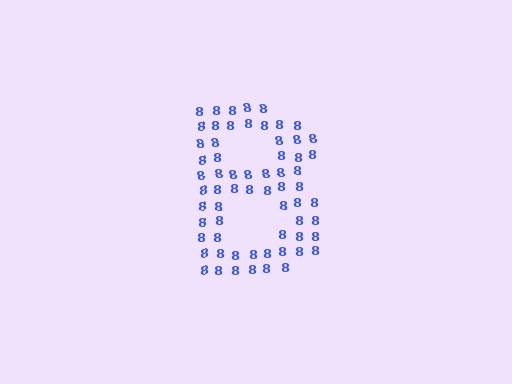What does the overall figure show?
The overall figure shows the letter B.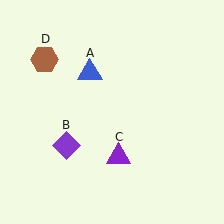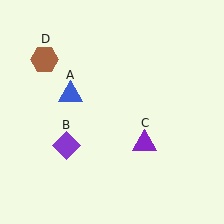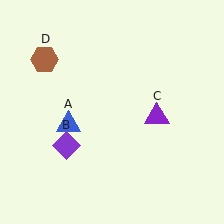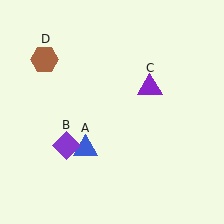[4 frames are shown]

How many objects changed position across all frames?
2 objects changed position: blue triangle (object A), purple triangle (object C).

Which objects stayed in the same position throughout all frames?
Purple diamond (object B) and brown hexagon (object D) remained stationary.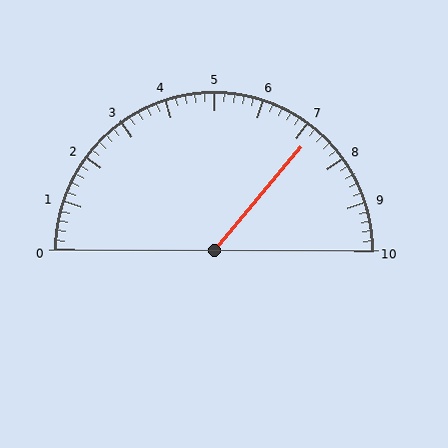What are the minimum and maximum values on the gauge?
The gauge ranges from 0 to 10.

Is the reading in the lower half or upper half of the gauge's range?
The reading is in the upper half of the range (0 to 10).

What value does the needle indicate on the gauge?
The needle indicates approximately 7.2.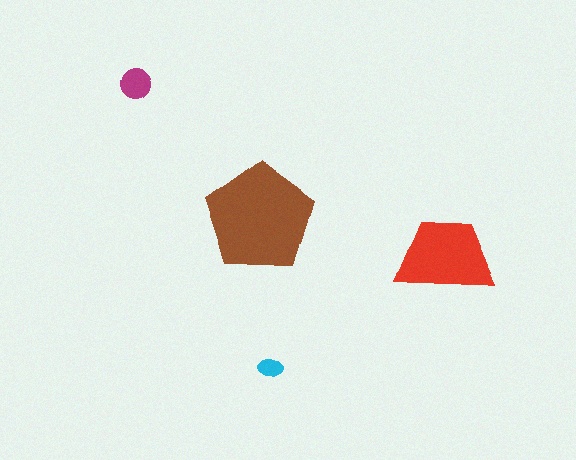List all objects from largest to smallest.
The brown pentagon, the red trapezoid, the magenta circle, the cyan ellipse.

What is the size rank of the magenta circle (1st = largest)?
3rd.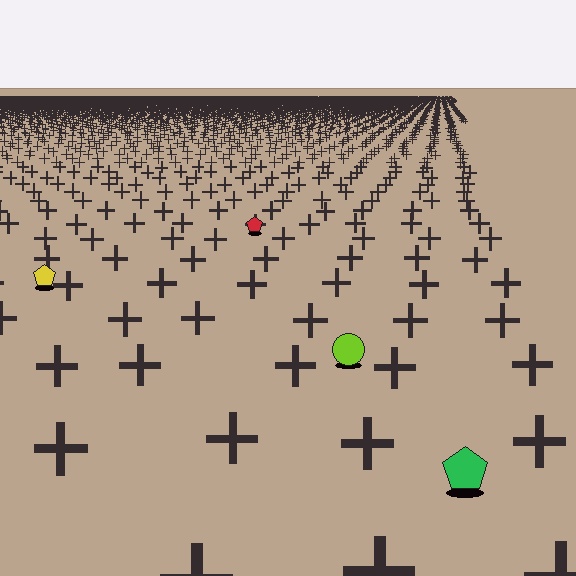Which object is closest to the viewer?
The green pentagon is closest. The texture marks near it are larger and more spread out.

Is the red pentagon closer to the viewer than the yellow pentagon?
No. The yellow pentagon is closer — you can tell from the texture gradient: the ground texture is coarser near it.